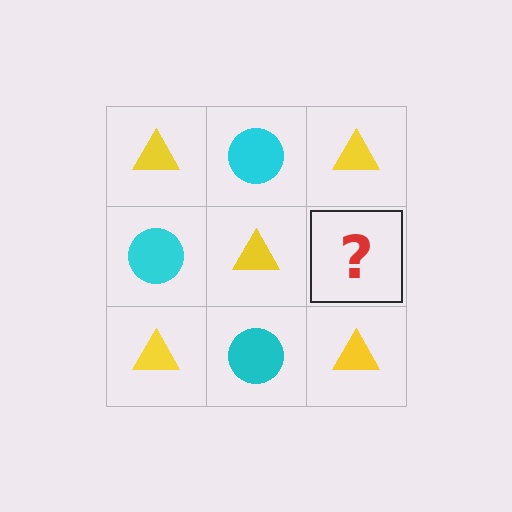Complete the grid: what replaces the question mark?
The question mark should be replaced with a cyan circle.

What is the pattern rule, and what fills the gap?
The rule is that it alternates yellow triangle and cyan circle in a checkerboard pattern. The gap should be filled with a cyan circle.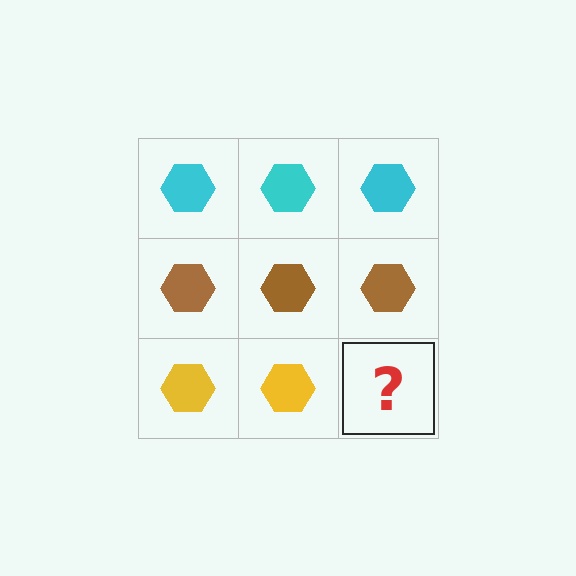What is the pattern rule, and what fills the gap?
The rule is that each row has a consistent color. The gap should be filled with a yellow hexagon.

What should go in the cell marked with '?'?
The missing cell should contain a yellow hexagon.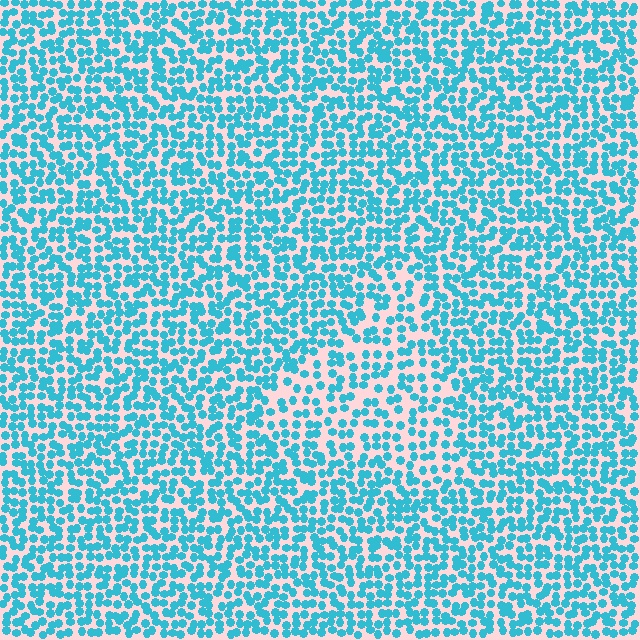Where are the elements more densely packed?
The elements are more densely packed outside the triangle boundary.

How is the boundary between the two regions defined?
The boundary is defined by a change in element density (approximately 1.5x ratio). All elements are the same color, size, and shape.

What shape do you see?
I see a triangle.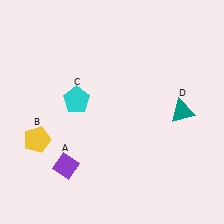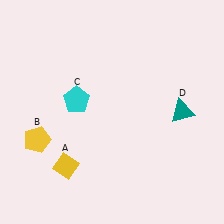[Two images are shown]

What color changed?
The diamond (A) changed from purple in Image 1 to yellow in Image 2.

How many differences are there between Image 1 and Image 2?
There is 1 difference between the two images.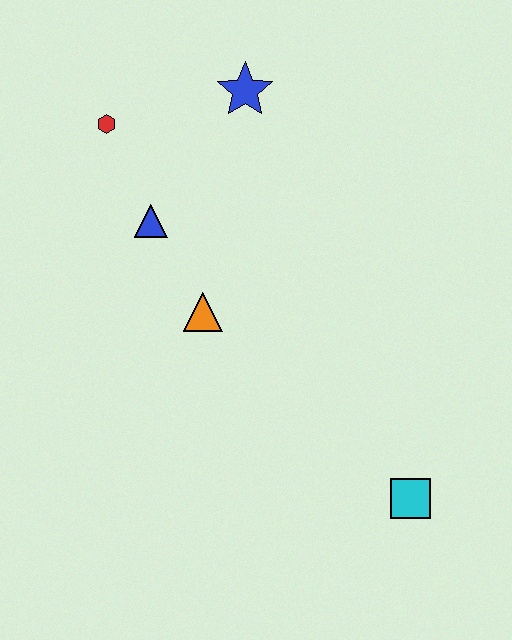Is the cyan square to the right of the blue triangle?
Yes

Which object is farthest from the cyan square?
The red hexagon is farthest from the cyan square.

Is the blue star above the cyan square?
Yes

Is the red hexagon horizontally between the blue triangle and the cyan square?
No